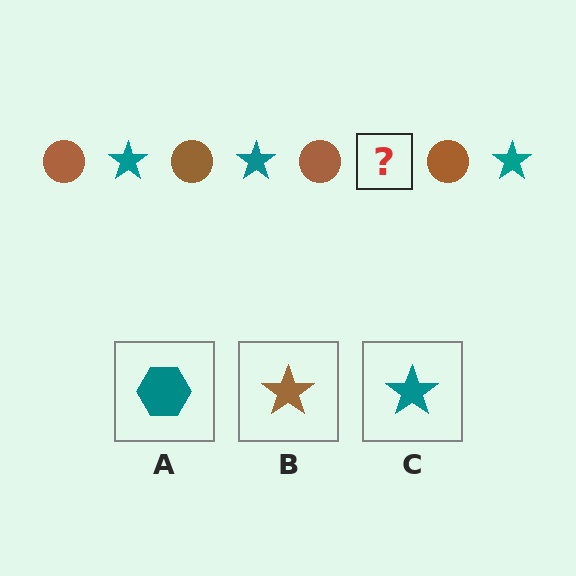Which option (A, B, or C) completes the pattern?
C.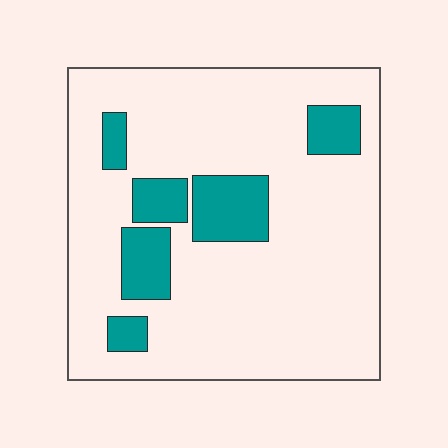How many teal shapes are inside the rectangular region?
6.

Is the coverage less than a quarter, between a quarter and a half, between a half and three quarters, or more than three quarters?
Less than a quarter.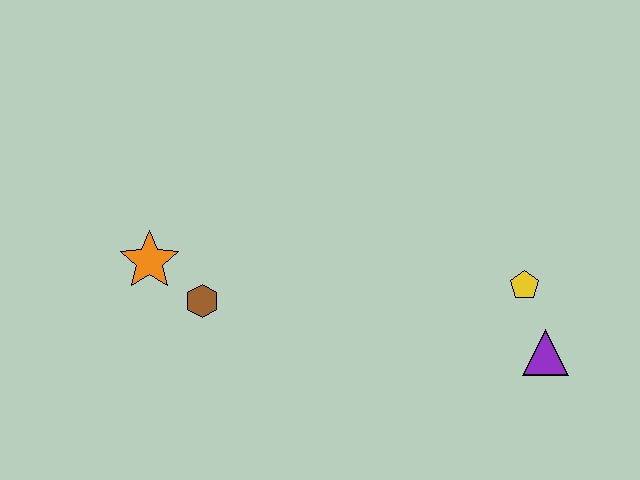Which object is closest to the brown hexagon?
The orange star is closest to the brown hexagon.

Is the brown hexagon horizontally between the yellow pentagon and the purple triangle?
No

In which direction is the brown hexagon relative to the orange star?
The brown hexagon is to the right of the orange star.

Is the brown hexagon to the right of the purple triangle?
No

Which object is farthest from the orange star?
The purple triangle is farthest from the orange star.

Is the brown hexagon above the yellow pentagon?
No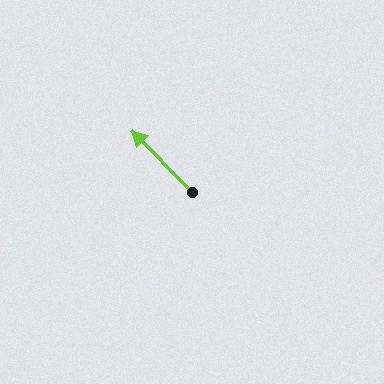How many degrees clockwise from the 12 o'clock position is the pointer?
Approximately 316 degrees.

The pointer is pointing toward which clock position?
Roughly 11 o'clock.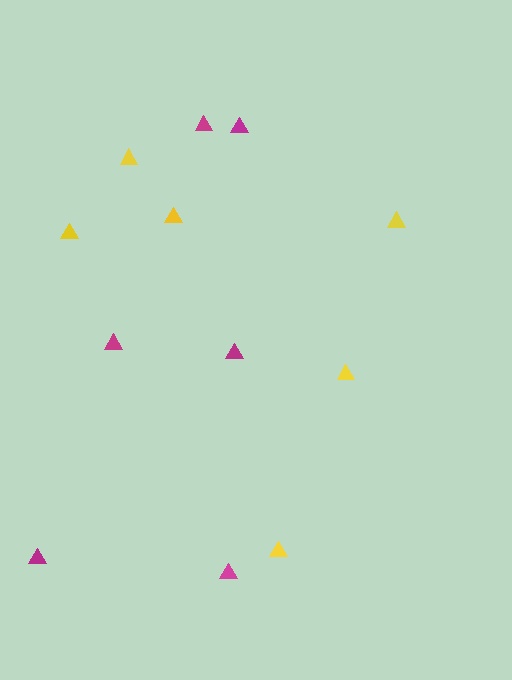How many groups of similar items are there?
There are 2 groups: one group of magenta triangles (6) and one group of yellow triangles (6).